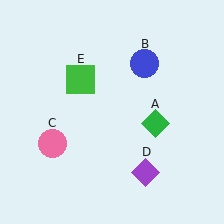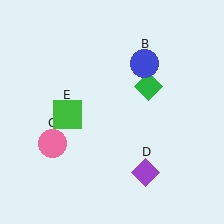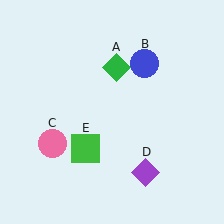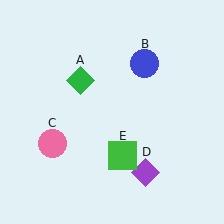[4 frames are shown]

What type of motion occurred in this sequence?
The green diamond (object A), green square (object E) rotated counterclockwise around the center of the scene.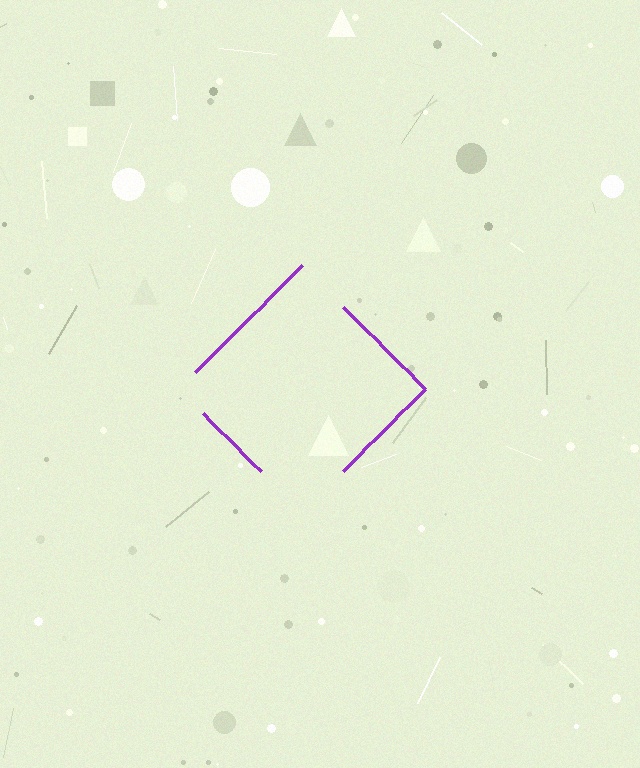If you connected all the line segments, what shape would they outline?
They would outline a diamond.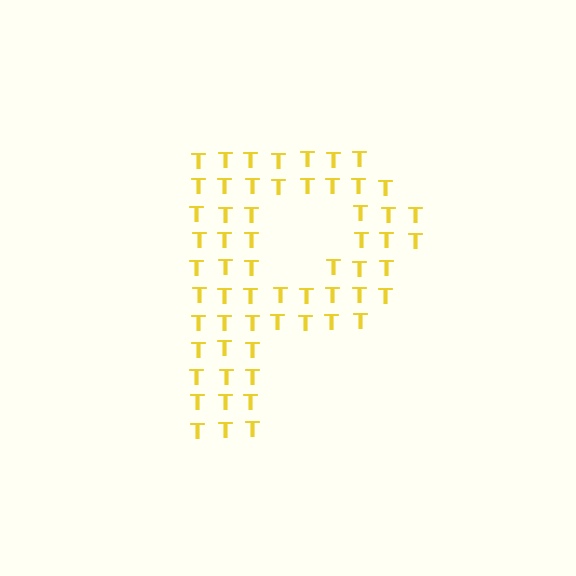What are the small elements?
The small elements are letter T's.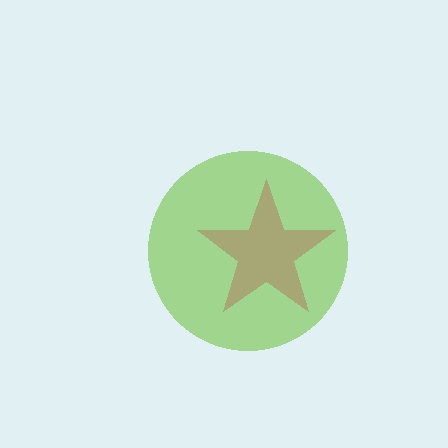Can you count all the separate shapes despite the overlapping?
Yes, there are 2 separate shapes.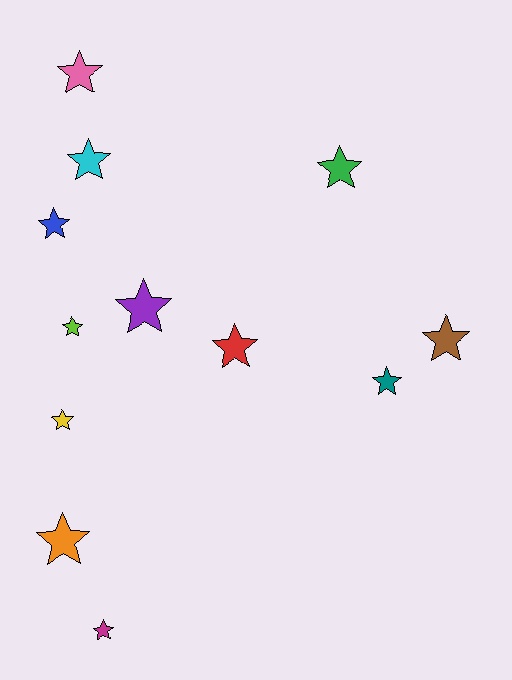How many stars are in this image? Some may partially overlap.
There are 12 stars.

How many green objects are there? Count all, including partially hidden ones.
There is 1 green object.